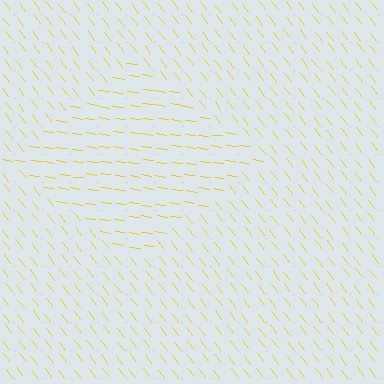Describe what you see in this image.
The image is filled with small yellow line segments. A diamond region in the image has lines oriented differently from the surrounding lines, creating a visible texture boundary.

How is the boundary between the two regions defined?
The boundary is defined purely by a change in line orientation (approximately 45 degrees difference). All lines are the same color and thickness.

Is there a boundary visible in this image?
Yes, there is a texture boundary formed by a change in line orientation.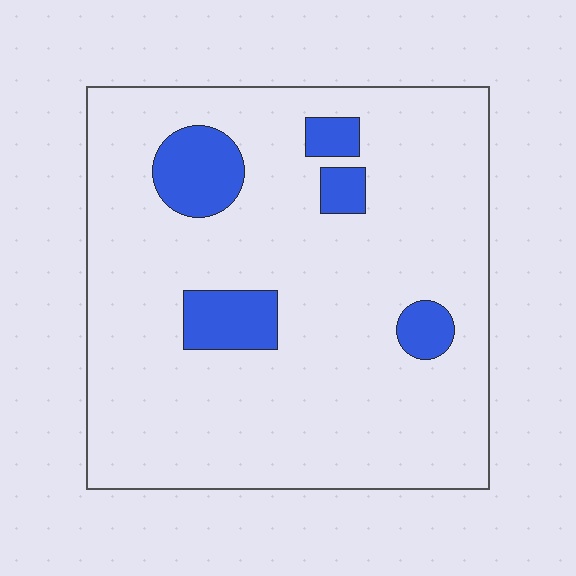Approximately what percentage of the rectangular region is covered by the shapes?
Approximately 10%.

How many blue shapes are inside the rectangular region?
5.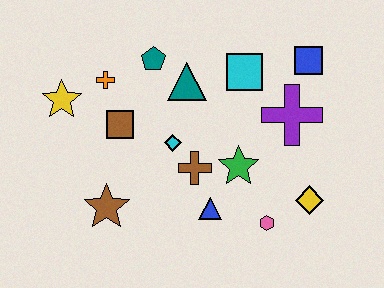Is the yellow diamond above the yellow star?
No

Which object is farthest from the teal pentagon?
The yellow diamond is farthest from the teal pentagon.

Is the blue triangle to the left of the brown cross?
No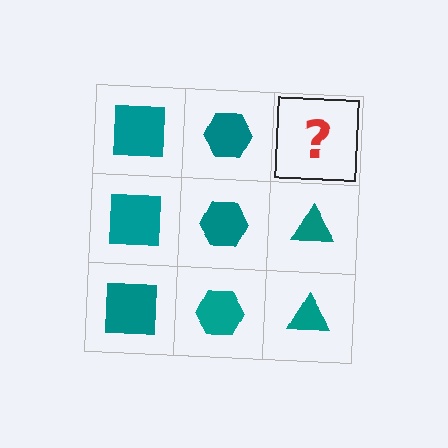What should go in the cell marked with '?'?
The missing cell should contain a teal triangle.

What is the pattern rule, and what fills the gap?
The rule is that each column has a consistent shape. The gap should be filled with a teal triangle.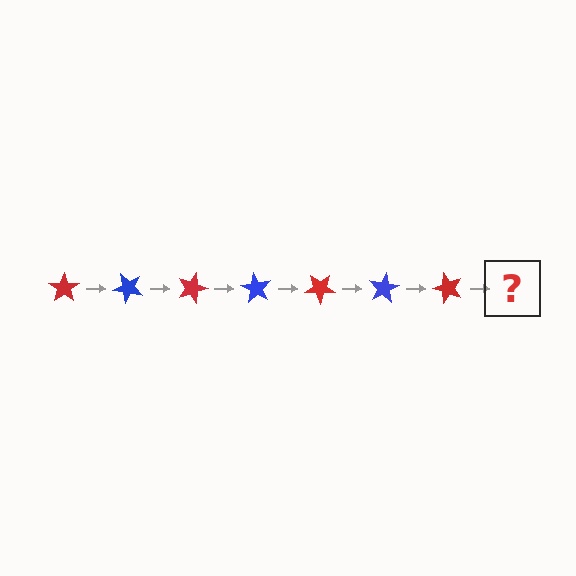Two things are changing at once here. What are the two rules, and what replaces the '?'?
The two rules are that it rotates 45 degrees each step and the color cycles through red and blue. The '?' should be a blue star, rotated 315 degrees from the start.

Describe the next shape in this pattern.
It should be a blue star, rotated 315 degrees from the start.